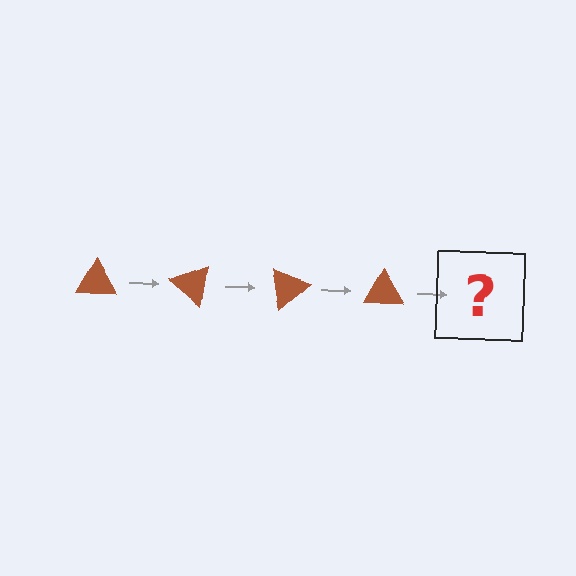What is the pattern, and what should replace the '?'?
The pattern is that the triangle rotates 40 degrees each step. The '?' should be a brown triangle rotated 160 degrees.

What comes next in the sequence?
The next element should be a brown triangle rotated 160 degrees.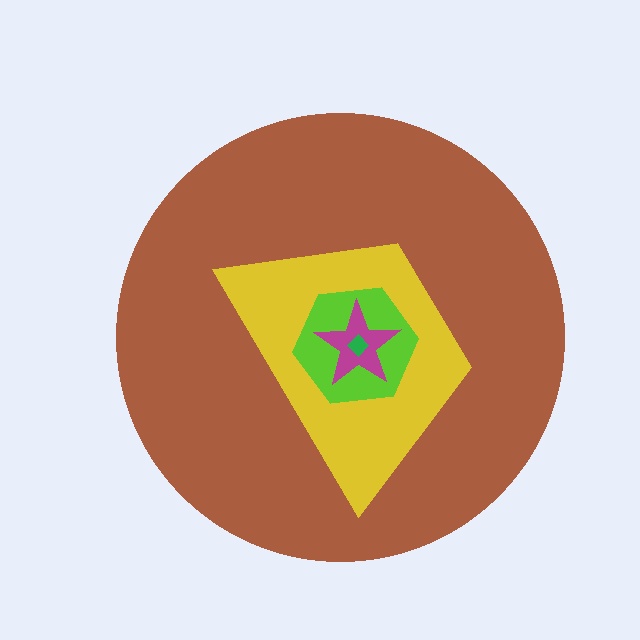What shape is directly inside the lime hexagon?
The magenta star.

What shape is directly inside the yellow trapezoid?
The lime hexagon.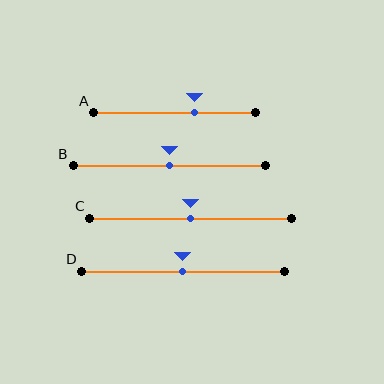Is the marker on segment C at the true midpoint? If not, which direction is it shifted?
Yes, the marker on segment C is at the true midpoint.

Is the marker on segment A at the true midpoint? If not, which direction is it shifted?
No, the marker on segment A is shifted to the right by about 12% of the segment length.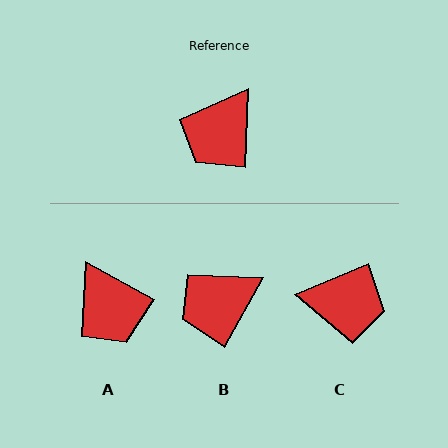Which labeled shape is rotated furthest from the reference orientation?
C, about 115 degrees away.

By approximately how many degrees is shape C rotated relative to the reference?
Approximately 115 degrees counter-clockwise.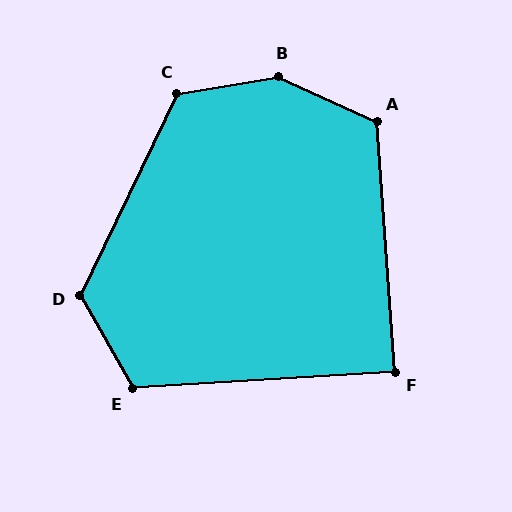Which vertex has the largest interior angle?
B, at approximately 146 degrees.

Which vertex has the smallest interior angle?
F, at approximately 90 degrees.